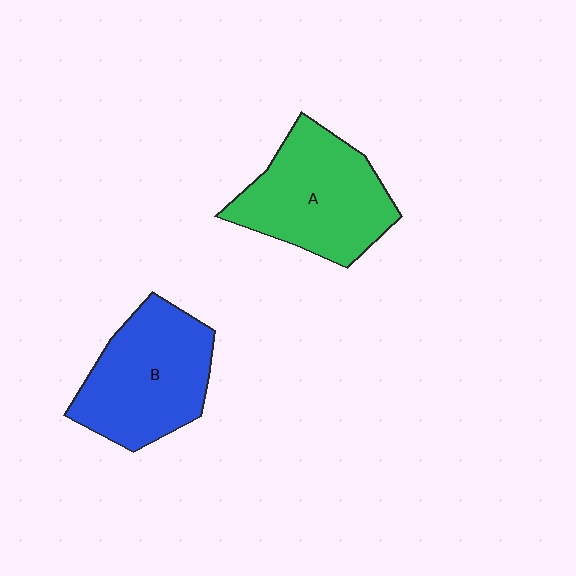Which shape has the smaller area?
Shape B (blue).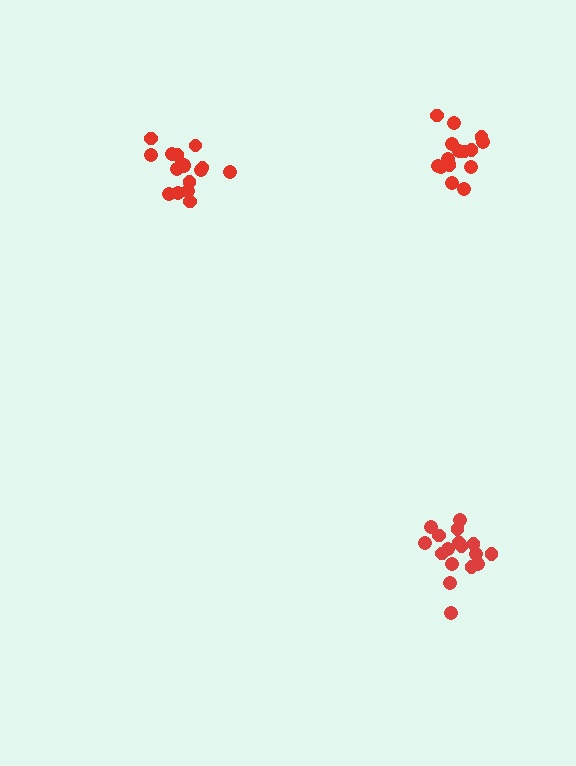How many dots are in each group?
Group 1: 15 dots, Group 2: 17 dots, Group 3: 16 dots (48 total).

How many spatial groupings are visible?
There are 3 spatial groupings.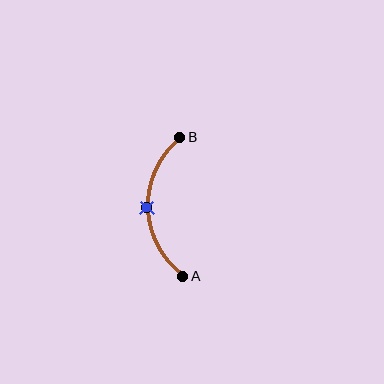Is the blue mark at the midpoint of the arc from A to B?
Yes. The blue mark lies on the arc at equal arc-length from both A and B — it is the arc midpoint.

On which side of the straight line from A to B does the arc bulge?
The arc bulges to the left of the straight line connecting A and B.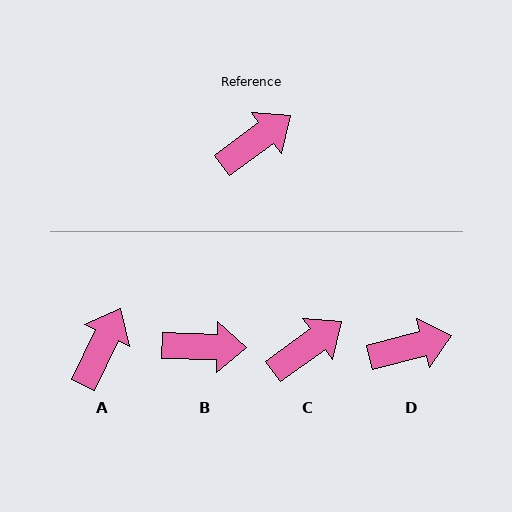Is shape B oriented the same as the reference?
No, it is off by about 37 degrees.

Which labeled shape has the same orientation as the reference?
C.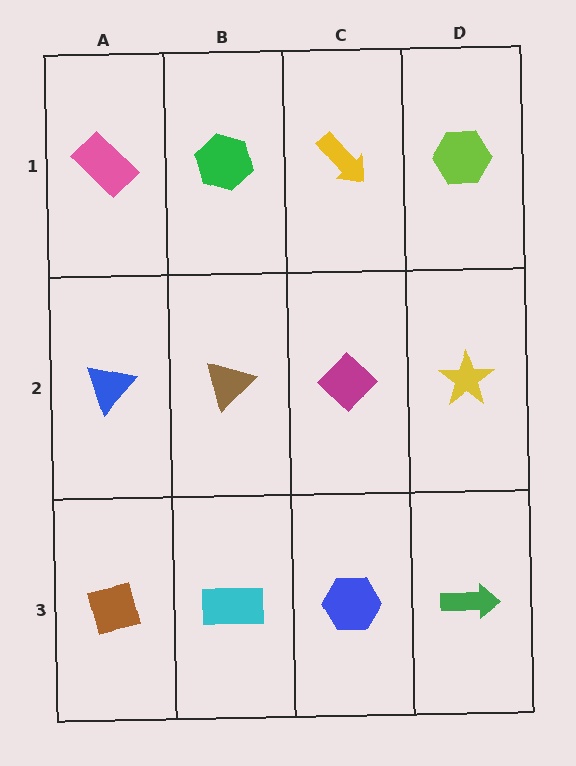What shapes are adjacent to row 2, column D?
A lime hexagon (row 1, column D), a green arrow (row 3, column D), a magenta diamond (row 2, column C).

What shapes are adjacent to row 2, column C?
A yellow arrow (row 1, column C), a blue hexagon (row 3, column C), a brown triangle (row 2, column B), a yellow star (row 2, column D).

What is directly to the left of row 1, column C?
A green hexagon.